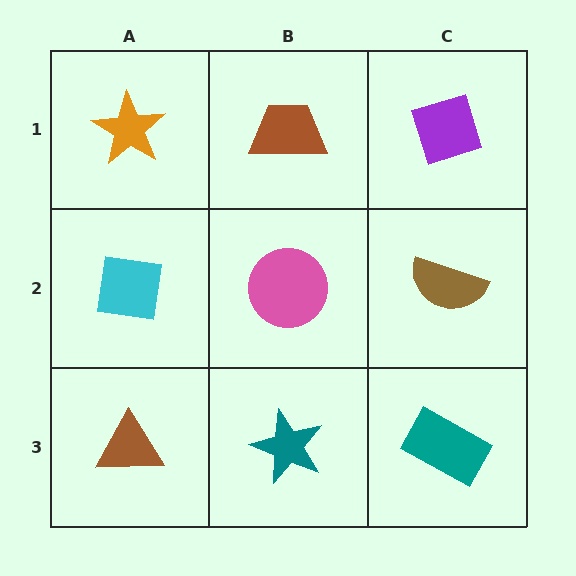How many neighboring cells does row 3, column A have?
2.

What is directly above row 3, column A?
A cyan square.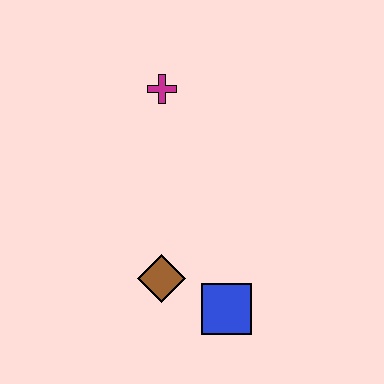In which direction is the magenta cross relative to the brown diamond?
The magenta cross is above the brown diamond.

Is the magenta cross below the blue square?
No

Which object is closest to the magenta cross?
The brown diamond is closest to the magenta cross.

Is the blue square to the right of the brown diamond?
Yes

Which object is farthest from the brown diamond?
The magenta cross is farthest from the brown diamond.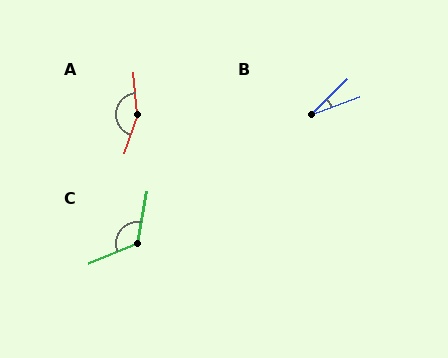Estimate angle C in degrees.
Approximately 123 degrees.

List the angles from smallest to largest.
B (25°), C (123°), A (156°).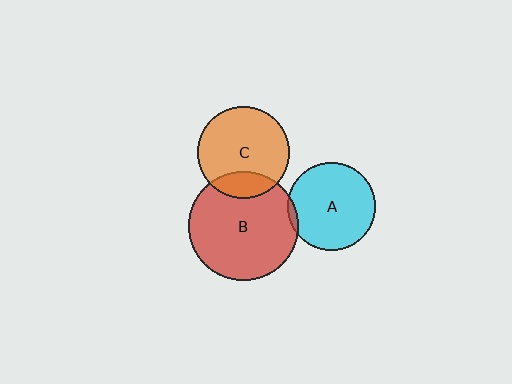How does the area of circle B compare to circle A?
Approximately 1.6 times.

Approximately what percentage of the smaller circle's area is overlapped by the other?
Approximately 20%.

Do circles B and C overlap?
Yes.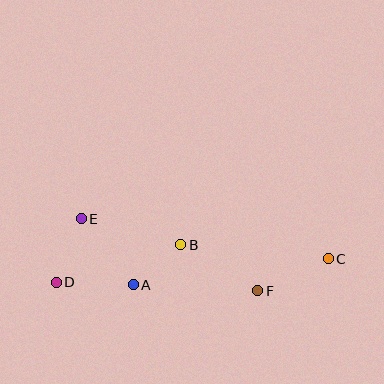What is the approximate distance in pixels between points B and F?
The distance between B and F is approximately 90 pixels.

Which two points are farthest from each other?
Points C and D are farthest from each other.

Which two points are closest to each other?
Points A and B are closest to each other.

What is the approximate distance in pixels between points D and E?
The distance between D and E is approximately 68 pixels.